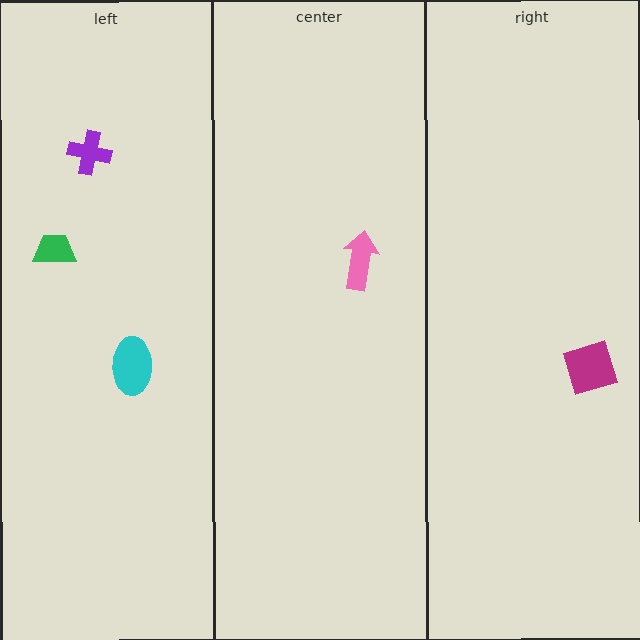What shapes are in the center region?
The pink arrow.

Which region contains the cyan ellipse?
The left region.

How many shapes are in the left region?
3.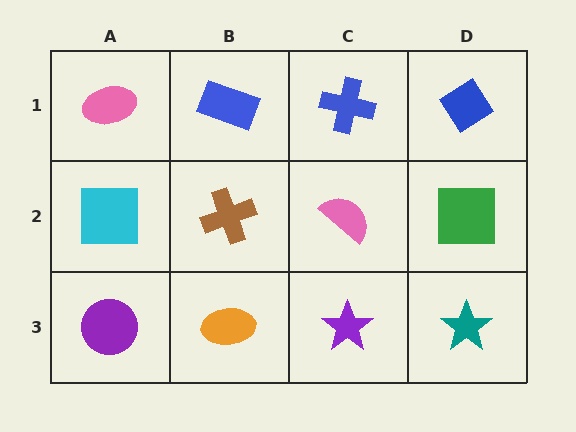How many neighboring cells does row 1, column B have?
3.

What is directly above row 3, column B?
A brown cross.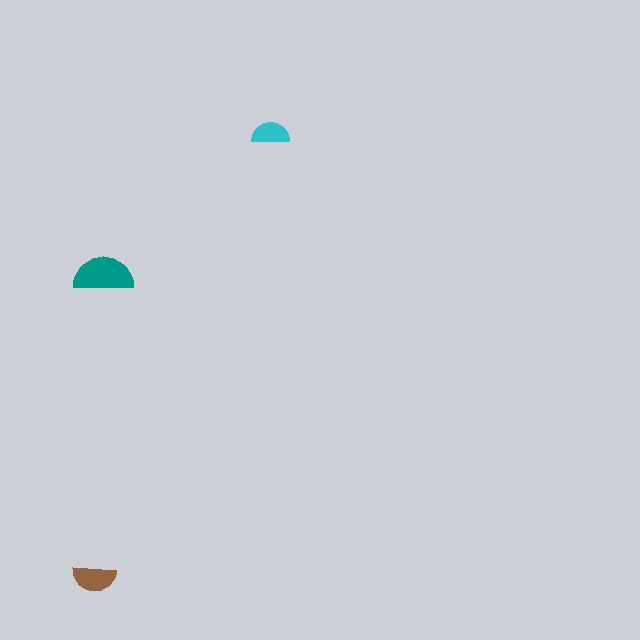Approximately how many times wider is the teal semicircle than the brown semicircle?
About 1.5 times wider.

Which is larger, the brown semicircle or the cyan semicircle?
The brown one.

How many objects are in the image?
There are 3 objects in the image.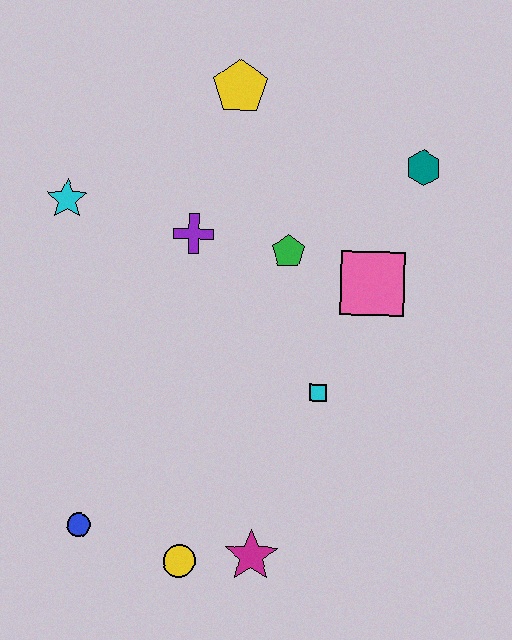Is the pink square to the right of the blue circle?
Yes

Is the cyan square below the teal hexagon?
Yes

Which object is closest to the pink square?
The green pentagon is closest to the pink square.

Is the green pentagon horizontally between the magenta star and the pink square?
Yes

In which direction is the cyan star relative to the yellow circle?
The cyan star is above the yellow circle.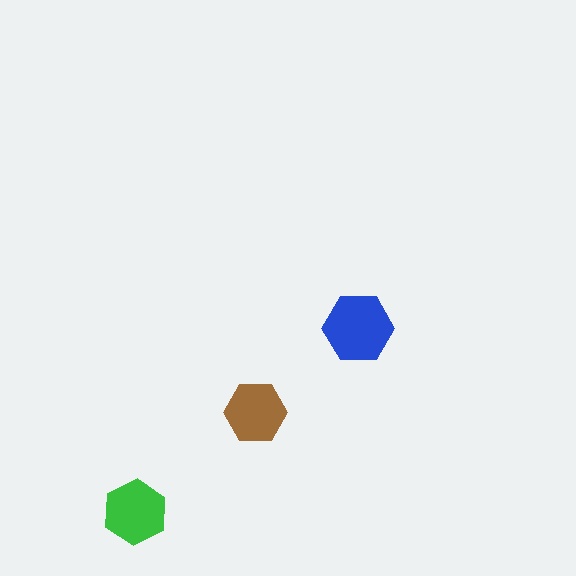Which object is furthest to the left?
The green hexagon is leftmost.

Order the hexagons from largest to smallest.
the blue one, the green one, the brown one.